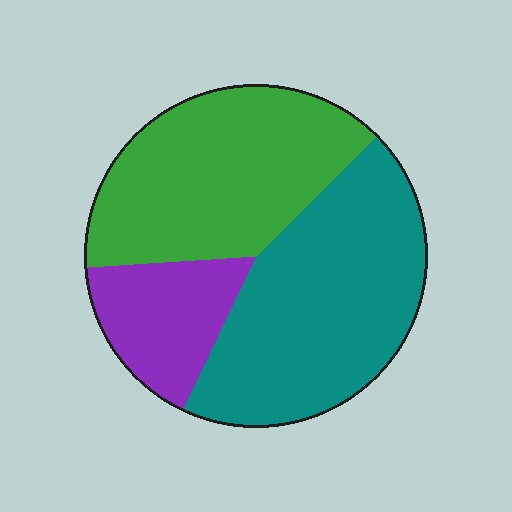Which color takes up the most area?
Teal, at roughly 45%.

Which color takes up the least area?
Purple, at roughly 15%.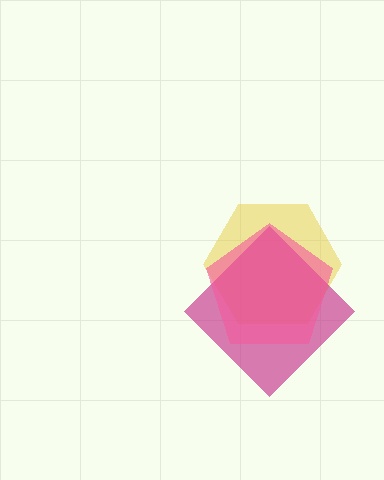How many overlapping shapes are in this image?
There are 3 overlapping shapes in the image.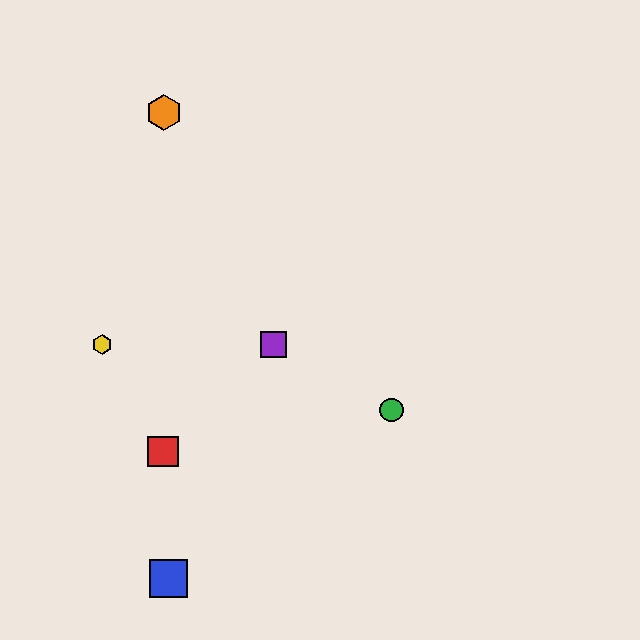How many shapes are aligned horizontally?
2 shapes (the yellow hexagon, the purple square) are aligned horizontally.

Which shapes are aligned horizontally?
The yellow hexagon, the purple square are aligned horizontally.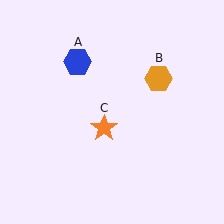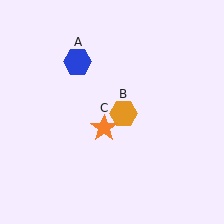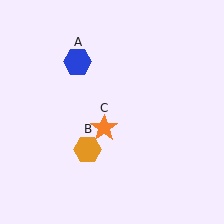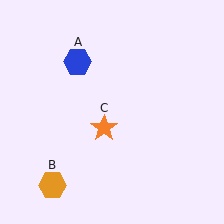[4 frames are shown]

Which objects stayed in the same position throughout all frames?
Blue hexagon (object A) and orange star (object C) remained stationary.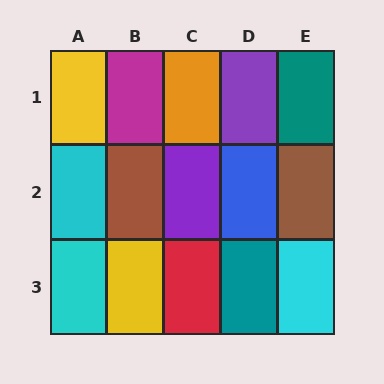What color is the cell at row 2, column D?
Blue.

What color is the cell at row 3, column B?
Yellow.